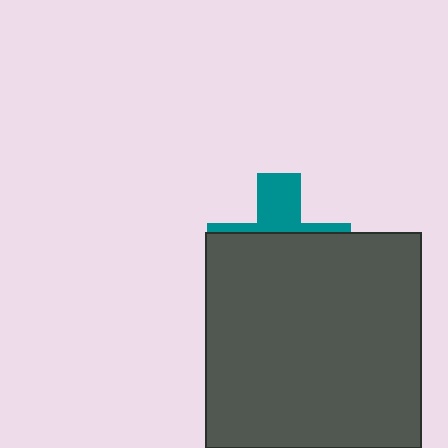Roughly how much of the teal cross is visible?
A small part of it is visible (roughly 31%).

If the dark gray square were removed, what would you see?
You would see the complete teal cross.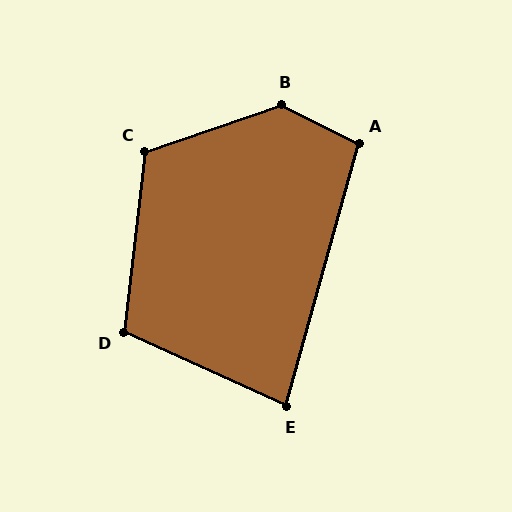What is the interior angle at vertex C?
Approximately 115 degrees (obtuse).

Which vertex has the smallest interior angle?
E, at approximately 81 degrees.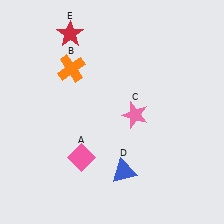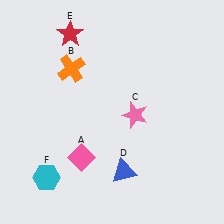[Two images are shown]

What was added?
A cyan hexagon (F) was added in Image 2.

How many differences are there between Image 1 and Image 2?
There is 1 difference between the two images.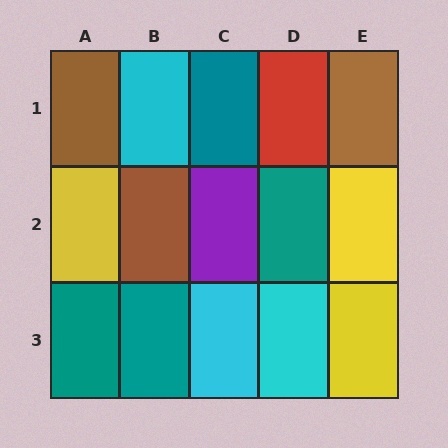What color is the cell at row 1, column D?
Red.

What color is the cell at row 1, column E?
Brown.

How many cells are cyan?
3 cells are cyan.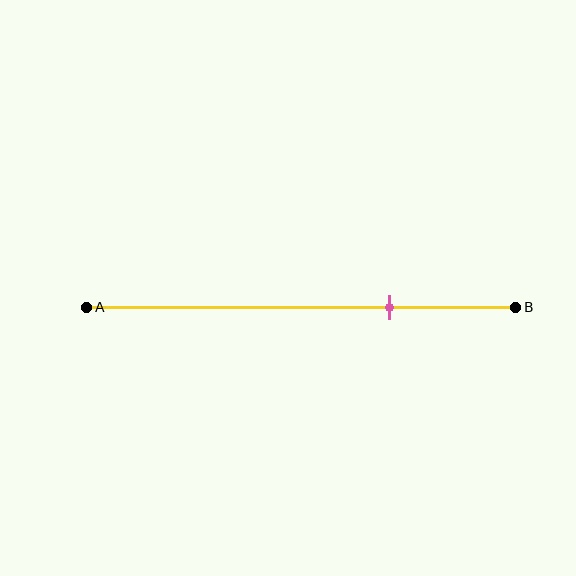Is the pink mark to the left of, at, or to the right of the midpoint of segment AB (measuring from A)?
The pink mark is to the right of the midpoint of segment AB.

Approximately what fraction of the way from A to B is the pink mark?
The pink mark is approximately 70% of the way from A to B.